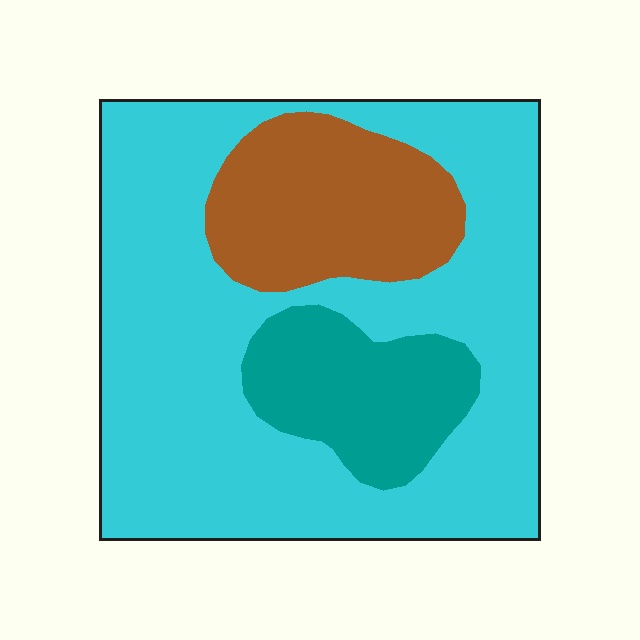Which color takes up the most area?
Cyan, at roughly 65%.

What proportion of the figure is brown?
Brown covers around 20% of the figure.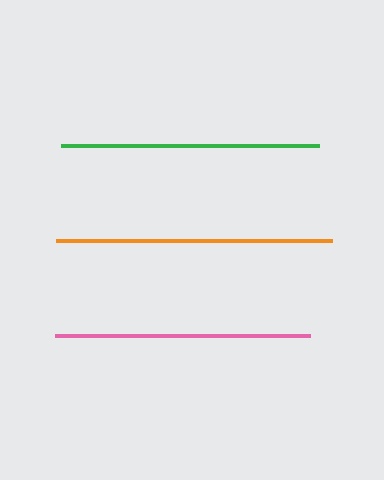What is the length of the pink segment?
The pink segment is approximately 255 pixels long.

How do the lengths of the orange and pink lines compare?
The orange and pink lines are approximately the same length.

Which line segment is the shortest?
The pink line is the shortest at approximately 255 pixels.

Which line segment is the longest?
The orange line is the longest at approximately 276 pixels.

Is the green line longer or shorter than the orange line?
The orange line is longer than the green line.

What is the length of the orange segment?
The orange segment is approximately 276 pixels long.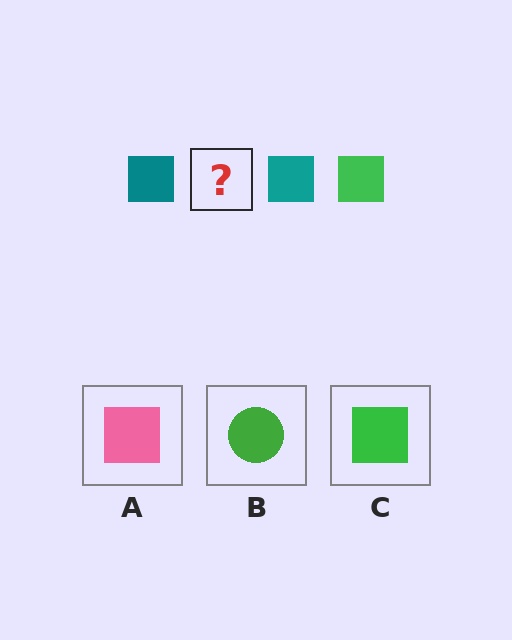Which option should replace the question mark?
Option C.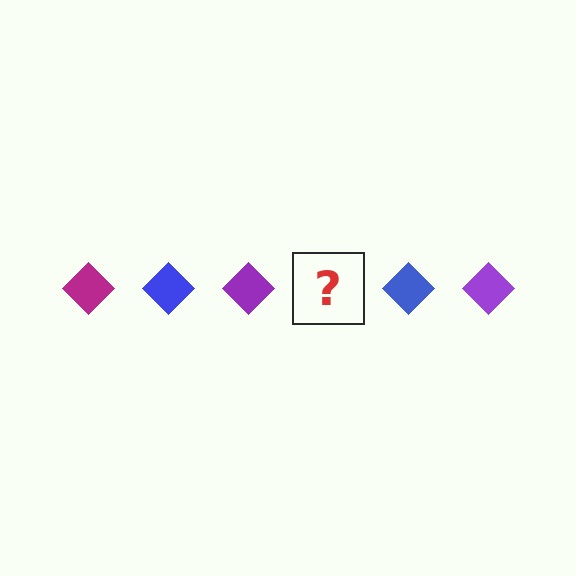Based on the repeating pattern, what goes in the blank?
The blank should be a magenta diamond.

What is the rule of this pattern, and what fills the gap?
The rule is that the pattern cycles through magenta, blue, purple diamonds. The gap should be filled with a magenta diamond.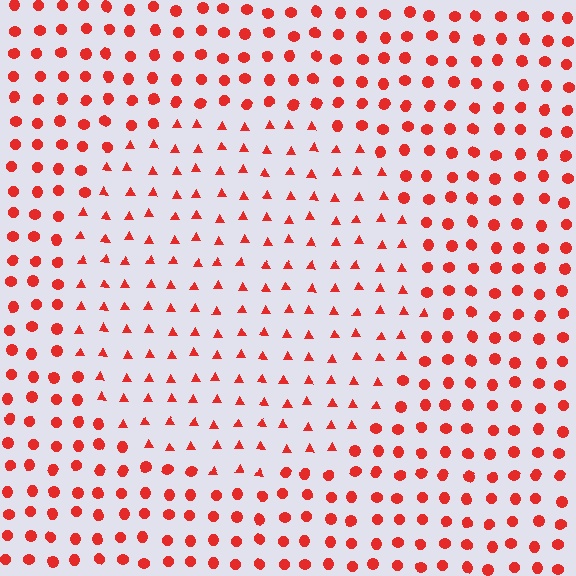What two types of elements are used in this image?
The image uses triangles inside the circle region and circles outside it.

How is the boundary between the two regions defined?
The boundary is defined by a change in element shape: triangles inside vs. circles outside. All elements share the same color and spacing.